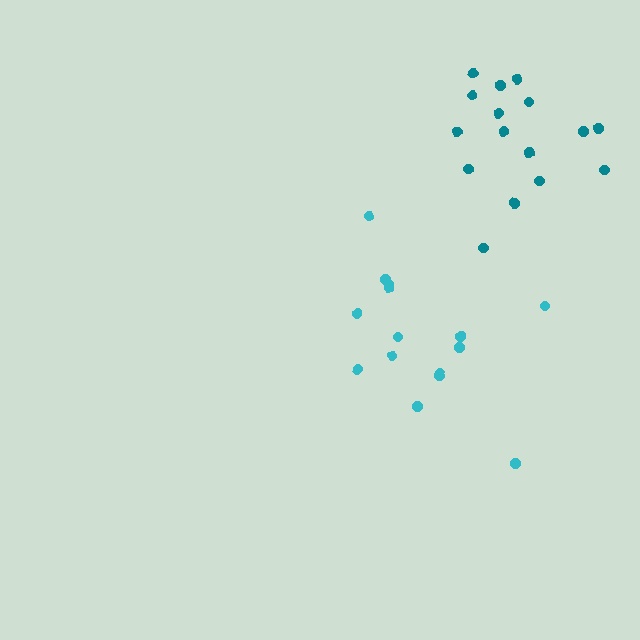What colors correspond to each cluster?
The clusters are colored: teal, cyan.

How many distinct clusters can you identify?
There are 2 distinct clusters.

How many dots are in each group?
Group 1: 16 dots, Group 2: 15 dots (31 total).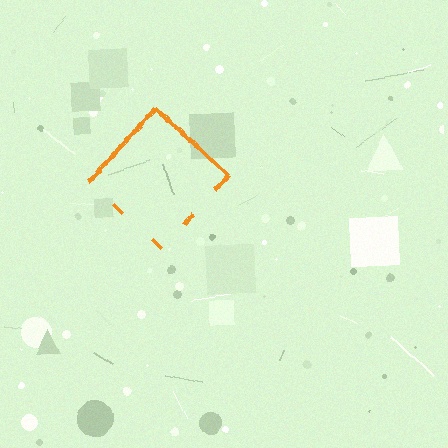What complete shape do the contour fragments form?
The contour fragments form a diamond.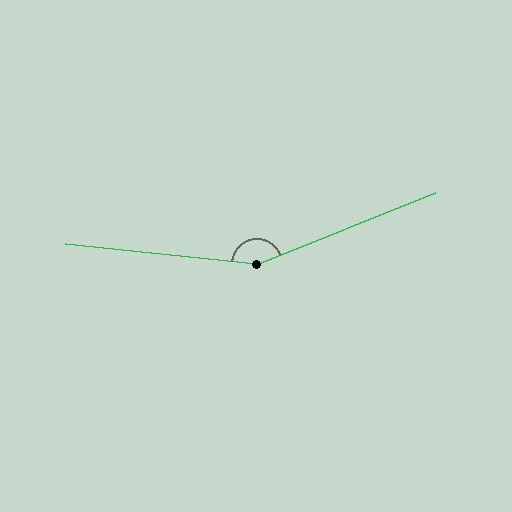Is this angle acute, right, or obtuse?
It is obtuse.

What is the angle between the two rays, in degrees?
Approximately 152 degrees.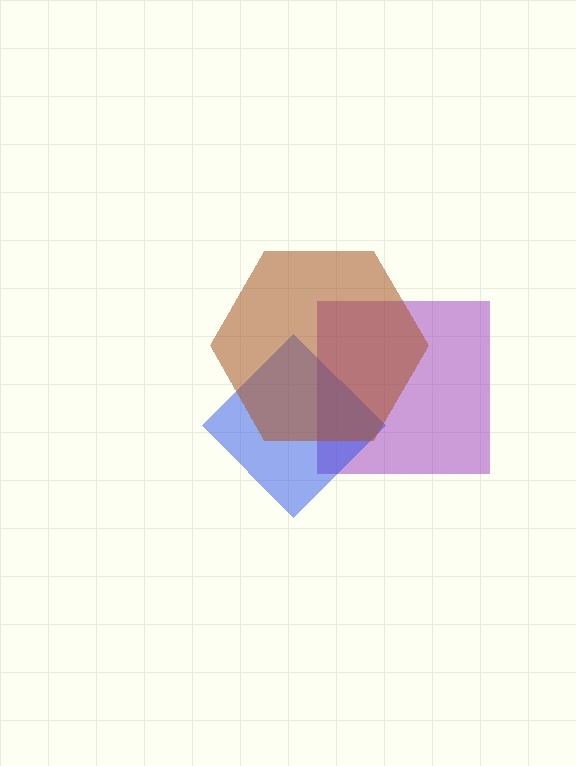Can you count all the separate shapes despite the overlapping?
Yes, there are 3 separate shapes.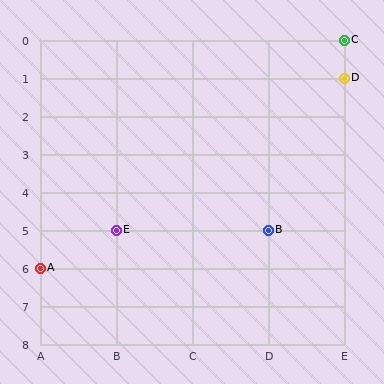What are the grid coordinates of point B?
Point B is at grid coordinates (D, 5).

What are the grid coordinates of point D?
Point D is at grid coordinates (E, 1).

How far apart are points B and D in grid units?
Points B and D are 1 column and 4 rows apart (about 4.1 grid units diagonally).